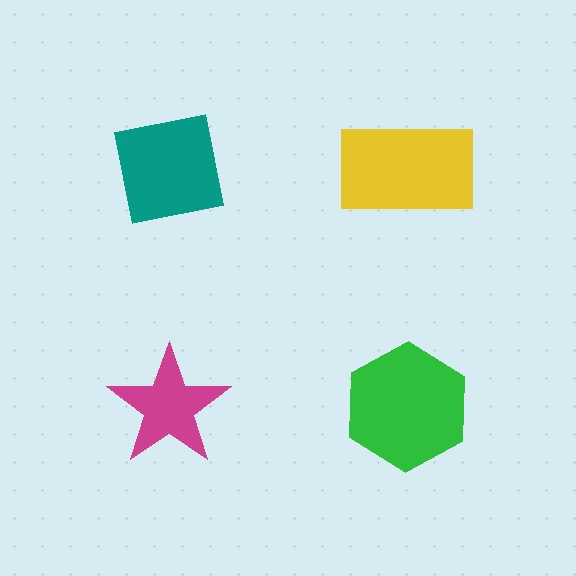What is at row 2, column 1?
A magenta star.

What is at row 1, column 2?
A yellow rectangle.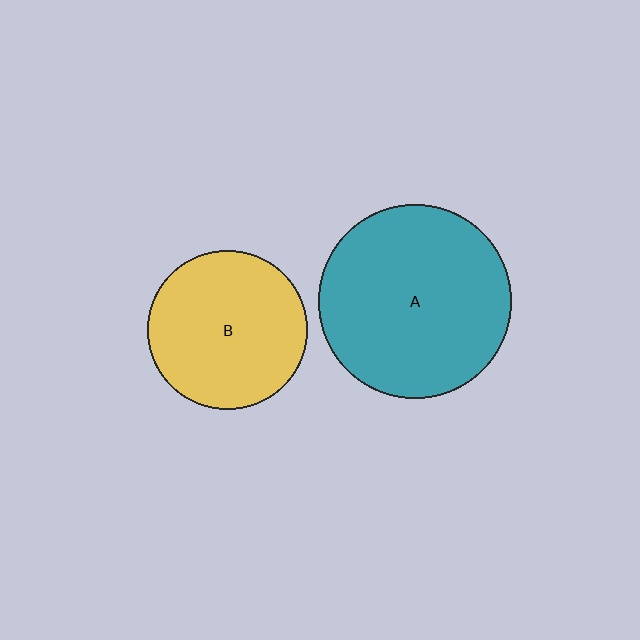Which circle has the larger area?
Circle A (teal).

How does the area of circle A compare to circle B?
Approximately 1.5 times.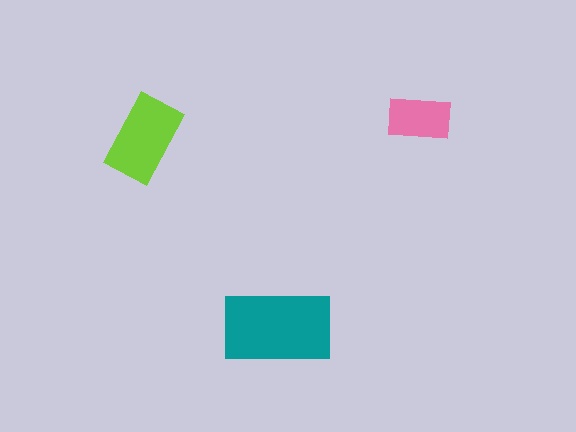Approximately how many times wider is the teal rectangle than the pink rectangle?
About 1.5 times wider.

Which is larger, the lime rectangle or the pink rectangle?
The lime one.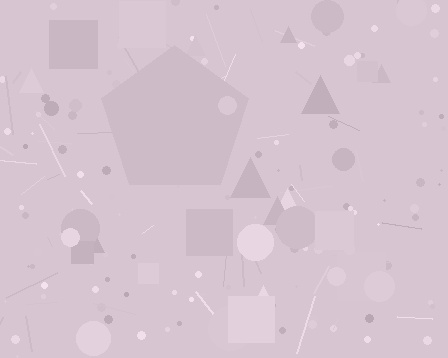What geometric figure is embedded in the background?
A pentagon is embedded in the background.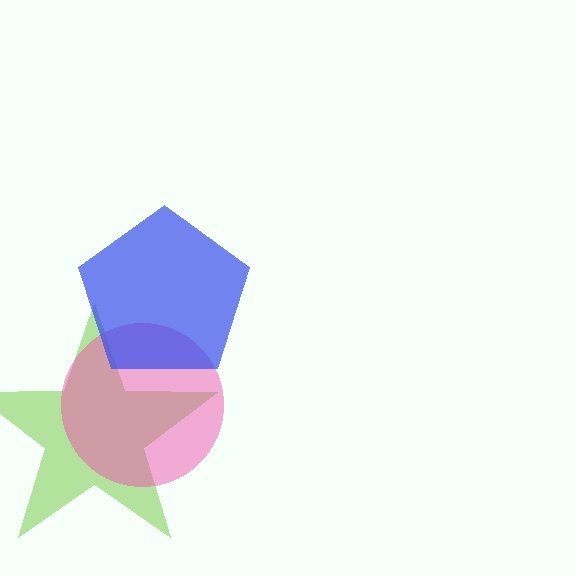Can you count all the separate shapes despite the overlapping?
Yes, there are 3 separate shapes.